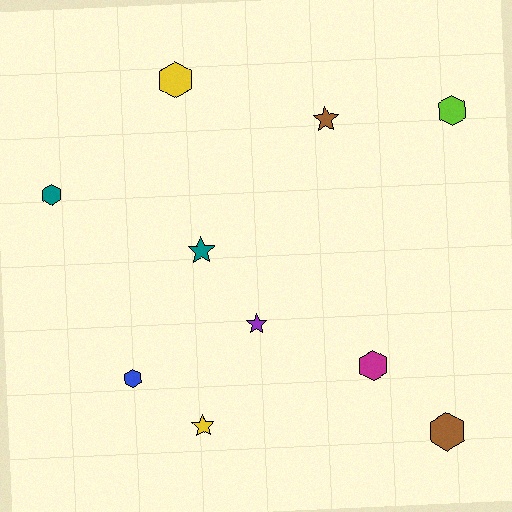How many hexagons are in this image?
There are 6 hexagons.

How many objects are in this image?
There are 10 objects.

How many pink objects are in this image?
There are no pink objects.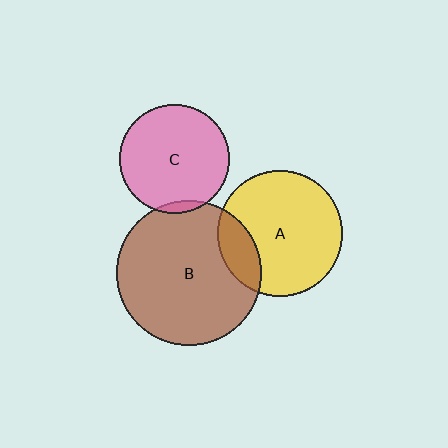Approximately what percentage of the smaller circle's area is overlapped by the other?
Approximately 5%.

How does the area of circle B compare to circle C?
Approximately 1.8 times.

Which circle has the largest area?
Circle B (brown).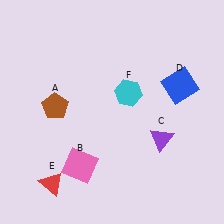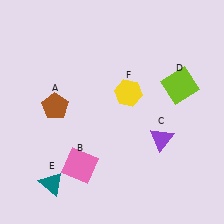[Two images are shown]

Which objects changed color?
D changed from blue to lime. E changed from red to teal. F changed from cyan to yellow.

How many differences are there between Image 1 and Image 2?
There are 3 differences between the two images.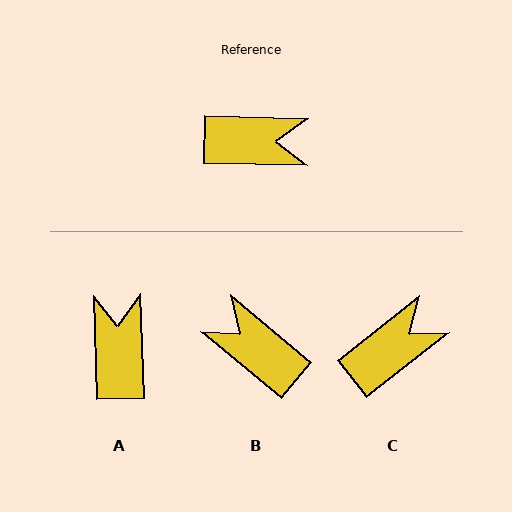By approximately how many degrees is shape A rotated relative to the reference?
Approximately 93 degrees counter-clockwise.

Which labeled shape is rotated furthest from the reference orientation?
B, about 141 degrees away.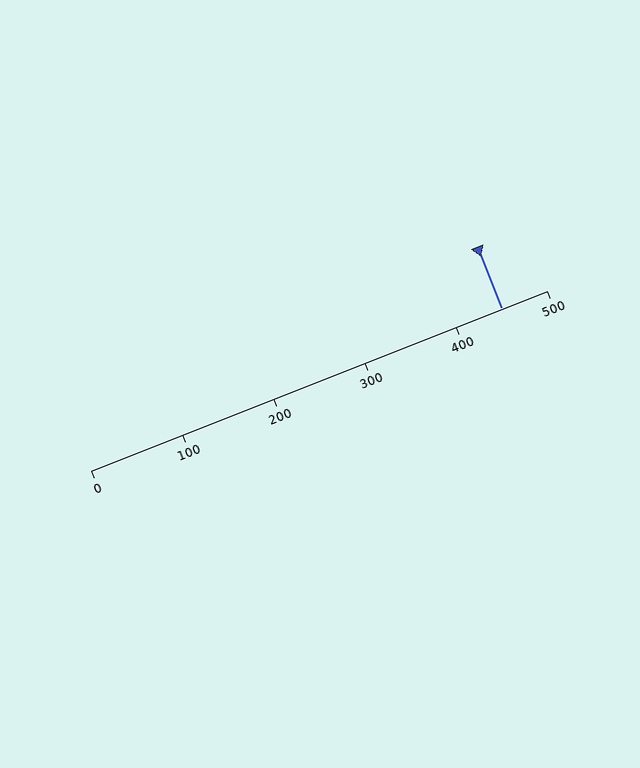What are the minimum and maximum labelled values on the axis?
The axis runs from 0 to 500.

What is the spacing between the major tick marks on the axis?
The major ticks are spaced 100 apart.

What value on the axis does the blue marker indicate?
The marker indicates approximately 450.